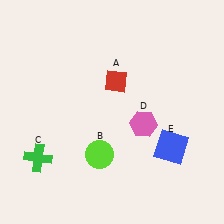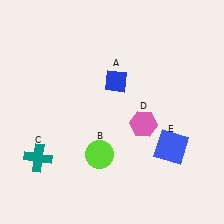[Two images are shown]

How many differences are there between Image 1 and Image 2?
There are 2 differences between the two images.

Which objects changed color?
A changed from red to blue. C changed from green to teal.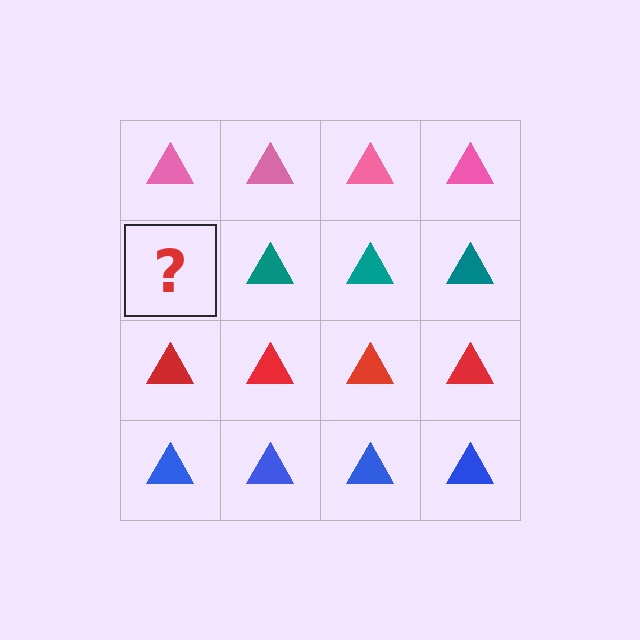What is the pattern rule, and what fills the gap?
The rule is that each row has a consistent color. The gap should be filled with a teal triangle.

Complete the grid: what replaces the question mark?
The question mark should be replaced with a teal triangle.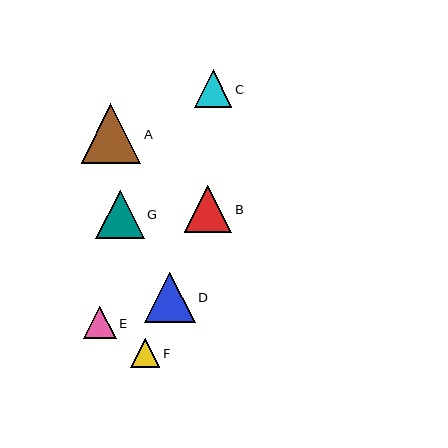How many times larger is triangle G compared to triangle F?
Triangle G is approximately 1.6 times the size of triangle F.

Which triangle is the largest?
Triangle A is the largest with a size of approximately 60 pixels.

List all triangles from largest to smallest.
From largest to smallest: A, D, G, B, C, E, F.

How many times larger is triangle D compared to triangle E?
Triangle D is approximately 1.6 times the size of triangle E.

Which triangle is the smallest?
Triangle F is the smallest with a size of approximately 29 pixels.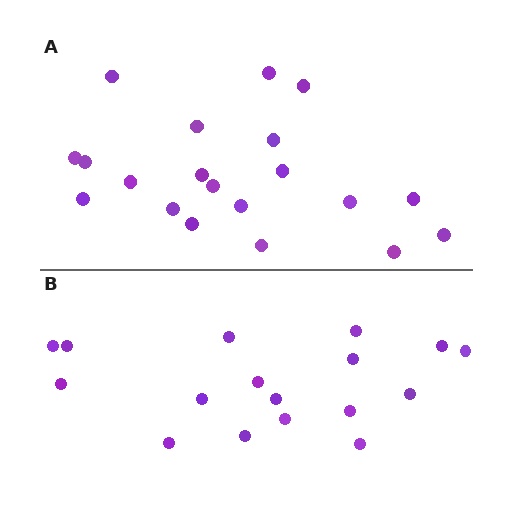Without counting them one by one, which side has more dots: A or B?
Region A (the top region) has more dots.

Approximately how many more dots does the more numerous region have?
Region A has just a few more — roughly 2 or 3 more dots than region B.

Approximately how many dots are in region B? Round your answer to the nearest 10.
About 20 dots. (The exact count is 17, which rounds to 20.)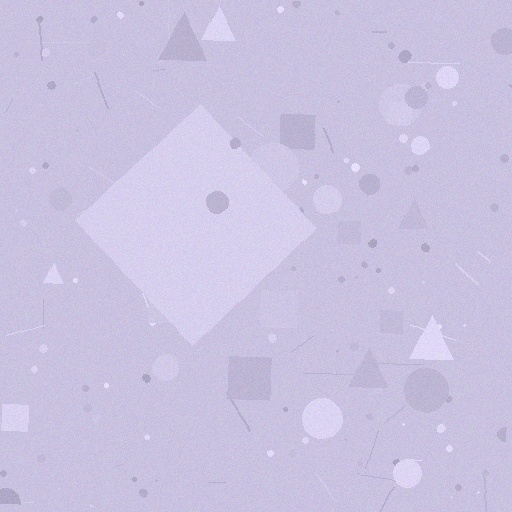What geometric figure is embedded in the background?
A diamond is embedded in the background.